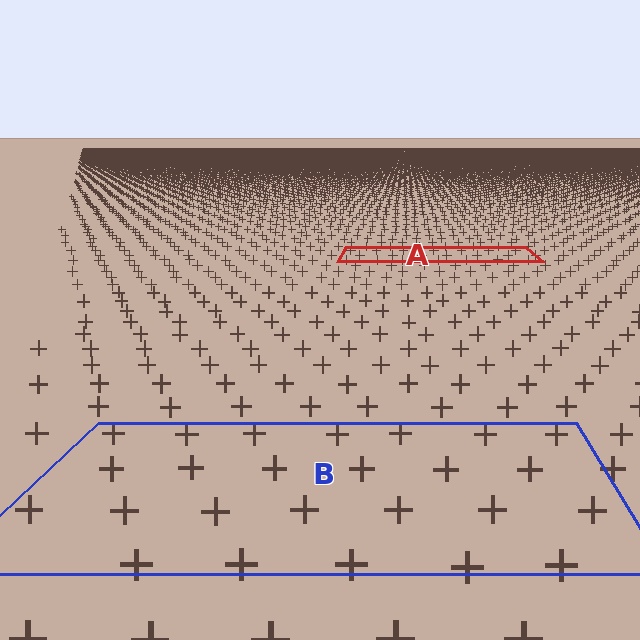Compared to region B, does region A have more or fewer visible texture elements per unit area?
Region A has more texture elements per unit area — they are packed more densely because it is farther away.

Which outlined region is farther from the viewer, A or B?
Region A is farther from the viewer — the texture elements inside it appear smaller and more densely packed.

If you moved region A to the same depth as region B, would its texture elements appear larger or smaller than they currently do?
They would appear larger. At a closer depth, the same texture elements are projected at a bigger on-screen size.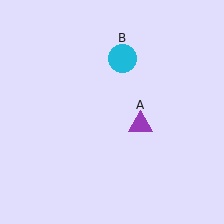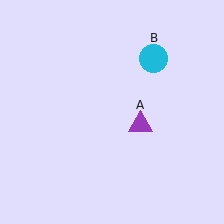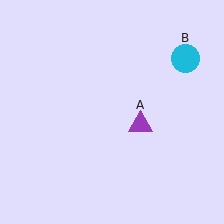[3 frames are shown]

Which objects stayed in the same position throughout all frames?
Purple triangle (object A) remained stationary.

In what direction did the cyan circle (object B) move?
The cyan circle (object B) moved right.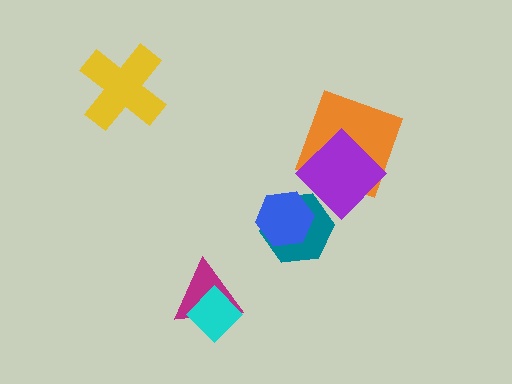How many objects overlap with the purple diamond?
2 objects overlap with the purple diamond.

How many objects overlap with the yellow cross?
0 objects overlap with the yellow cross.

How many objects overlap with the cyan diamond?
1 object overlaps with the cyan diamond.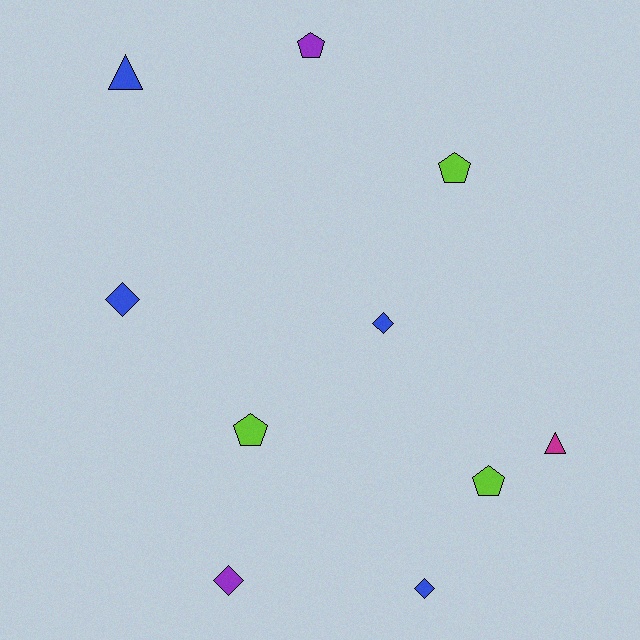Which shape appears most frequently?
Pentagon, with 4 objects.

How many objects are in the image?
There are 10 objects.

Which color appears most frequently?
Blue, with 4 objects.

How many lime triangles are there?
There are no lime triangles.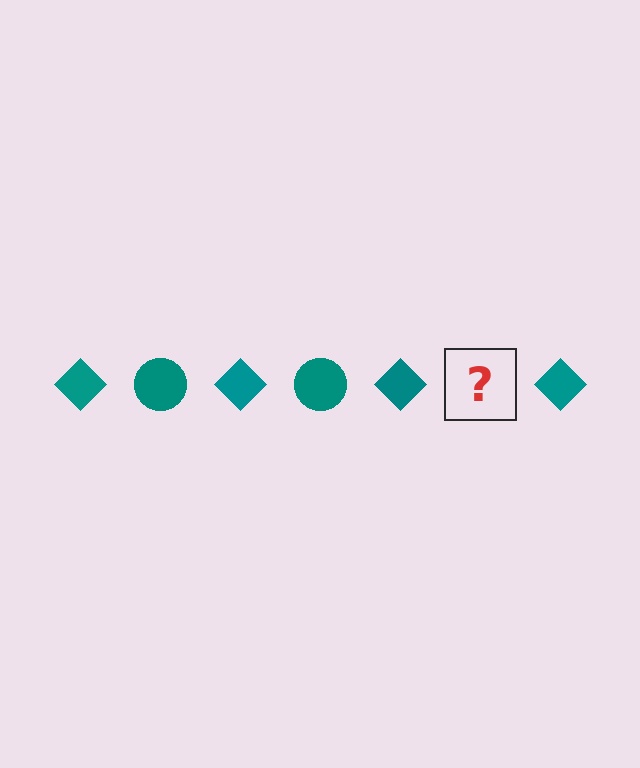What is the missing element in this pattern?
The missing element is a teal circle.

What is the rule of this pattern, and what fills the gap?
The rule is that the pattern cycles through diamond, circle shapes in teal. The gap should be filled with a teal circle.